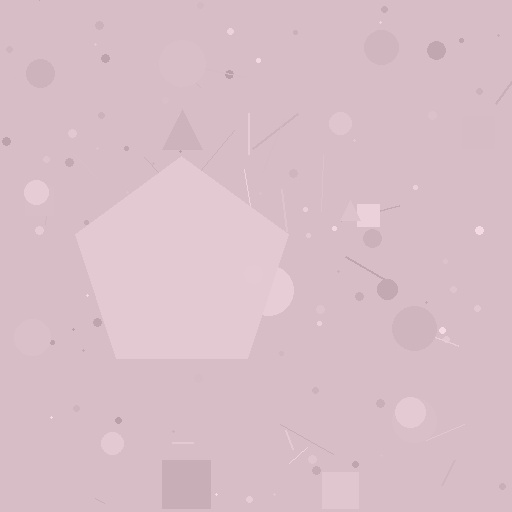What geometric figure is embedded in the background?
A pentagon is embedded in the background.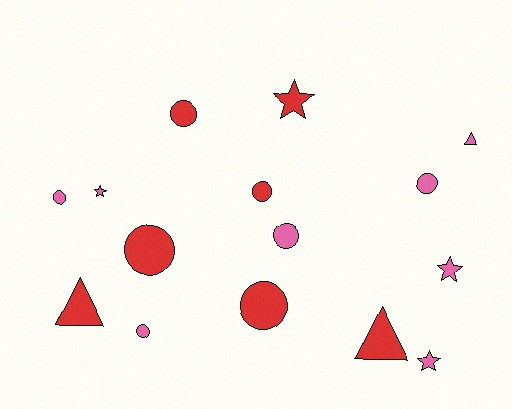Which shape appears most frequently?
Circle, with 8 objects.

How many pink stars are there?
There are 3 pink stars.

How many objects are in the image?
There are 15 objects.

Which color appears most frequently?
Pink, with 8 objects.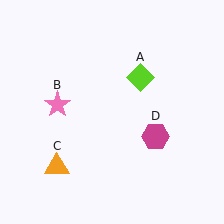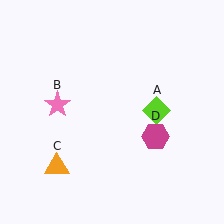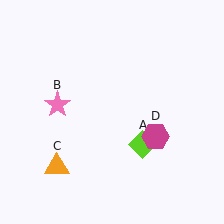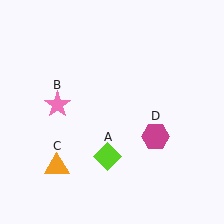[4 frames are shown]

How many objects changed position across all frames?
1 object changed position: lime diamond (object A).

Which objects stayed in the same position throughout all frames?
Pink star (object B) and orange triangle (object C) and magenta hexagon (object D) remained stationary.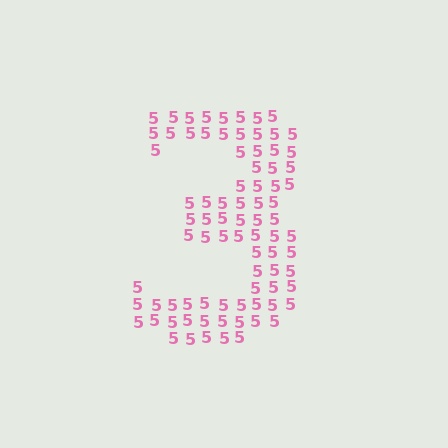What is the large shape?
The large shape is the digit 3.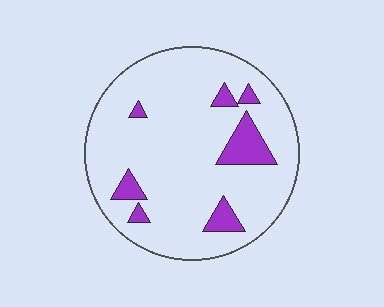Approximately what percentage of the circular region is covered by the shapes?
Approximately 10%.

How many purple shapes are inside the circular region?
7.